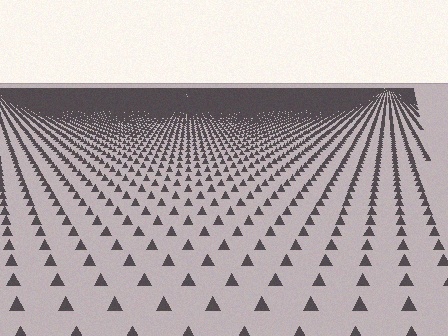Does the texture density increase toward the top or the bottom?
Density increases toward the top.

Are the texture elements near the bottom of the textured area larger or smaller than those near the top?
Larger. Near the bottom, elements are closer to the viewer and appear at a bigger on-screen size.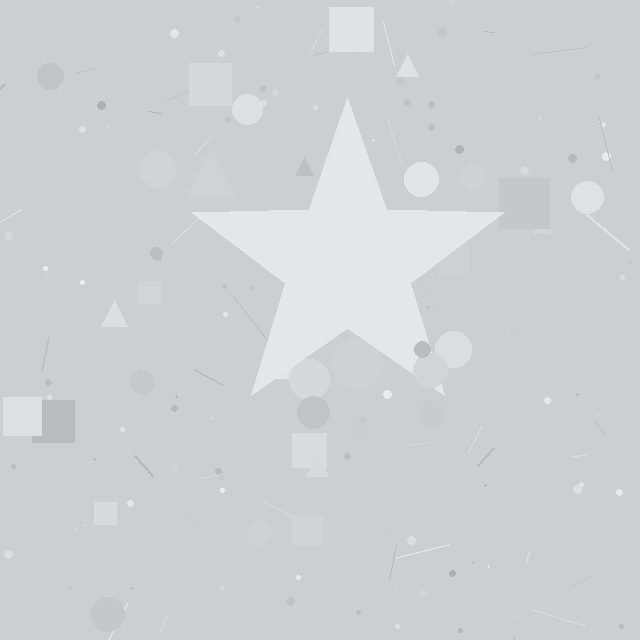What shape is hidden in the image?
A star is hidden in the image.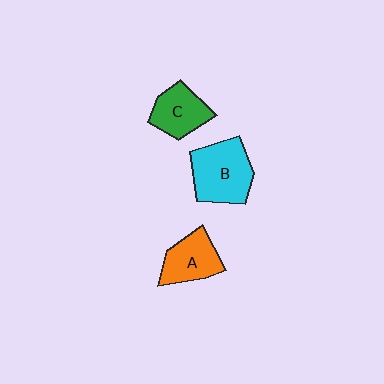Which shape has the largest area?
Shape B (cyan).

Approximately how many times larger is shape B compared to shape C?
Approximately 1.4 times.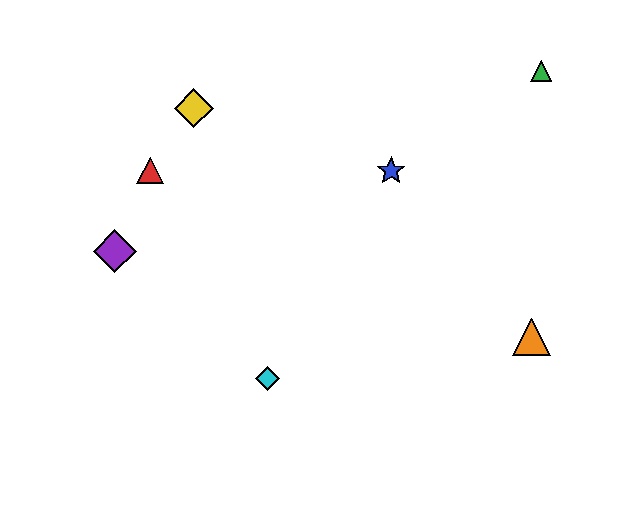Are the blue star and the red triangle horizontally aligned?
Yes, both are at y≈171.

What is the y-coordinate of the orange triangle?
The orange triangle is at y≈337.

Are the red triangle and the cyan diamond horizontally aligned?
No, the red triangle is at y≈171 and the cyan diamond is at y≈379.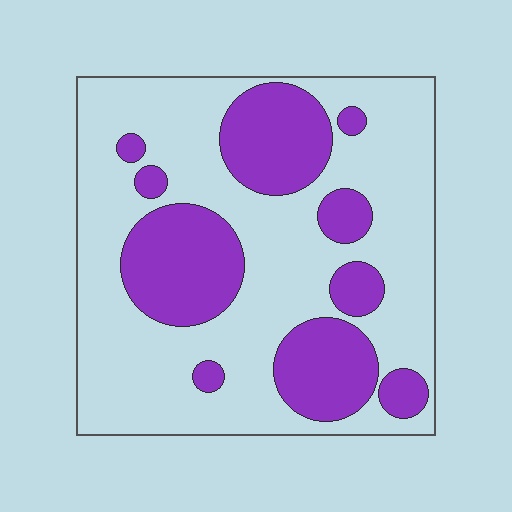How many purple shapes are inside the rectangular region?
10.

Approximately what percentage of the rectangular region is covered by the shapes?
Approximately 30%.